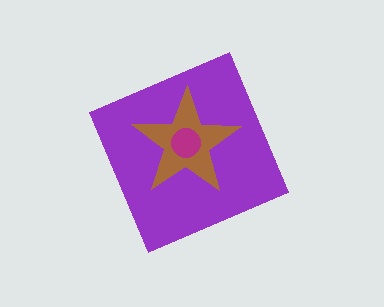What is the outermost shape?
The purple diamond.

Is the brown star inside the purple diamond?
Yes.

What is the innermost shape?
The magenta circle.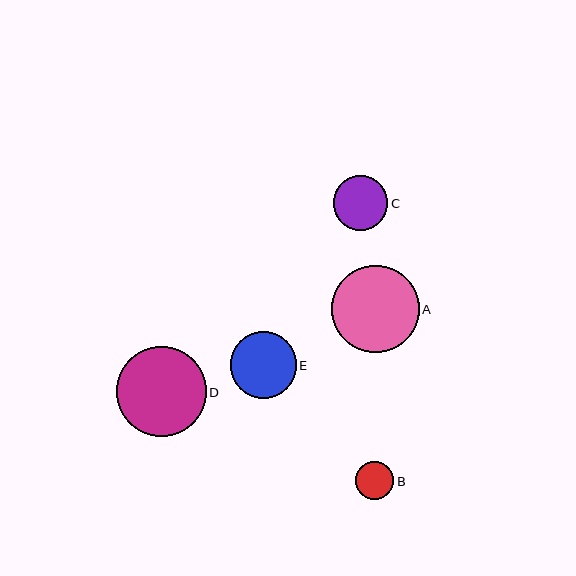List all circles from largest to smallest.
From largest to smallest: D, A, E, C, B.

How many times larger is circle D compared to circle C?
Circle D is approximately 1.6 times the size of circle C.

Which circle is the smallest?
Circle B is the smallest with a size of approximately 38 pixels.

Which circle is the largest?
Circle D is the largest with a size of approximately 89 pixels.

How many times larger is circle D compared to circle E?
Circle D is approximately 1.4 times the size of circle E.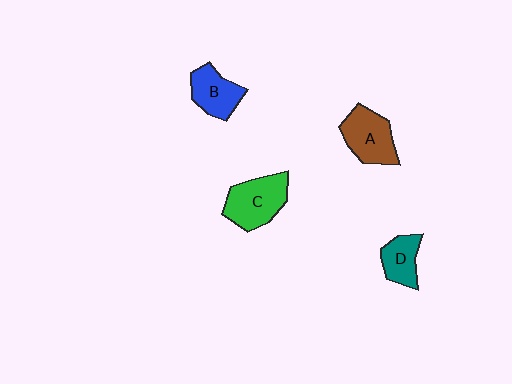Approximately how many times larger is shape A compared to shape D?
Approximately 1.5 times.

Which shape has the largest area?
Shape C (green).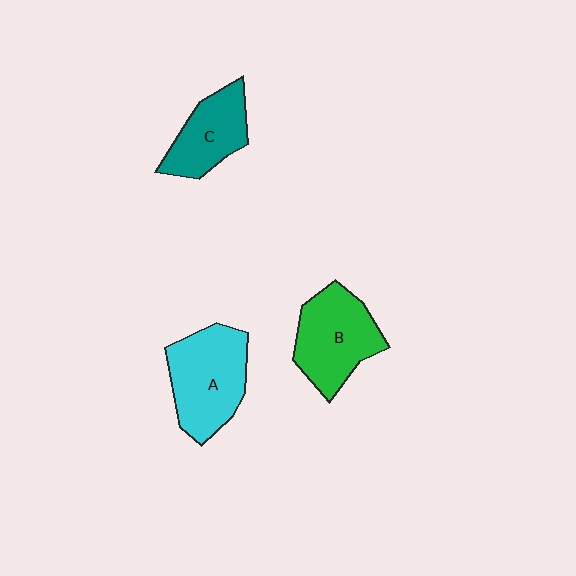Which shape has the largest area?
Shape A (cyan).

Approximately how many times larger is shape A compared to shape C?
Approximately 1.4 times.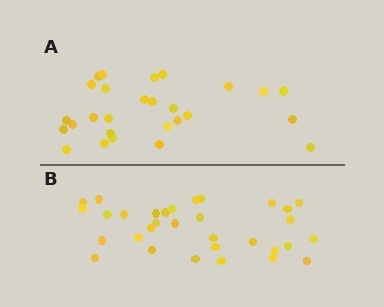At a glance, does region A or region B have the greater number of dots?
Region B (the bottom region) has more dots.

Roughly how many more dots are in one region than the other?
Region B has about 5 more dots than region A.